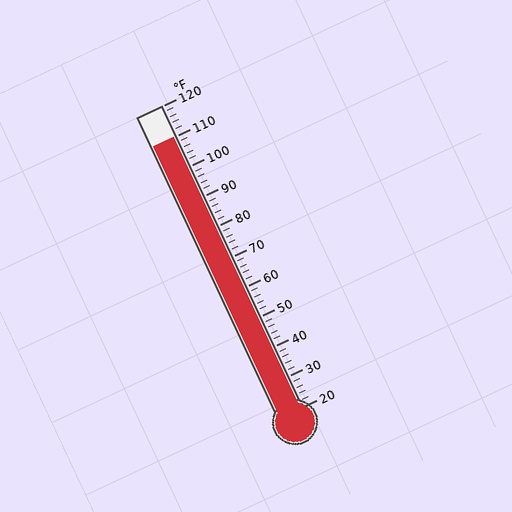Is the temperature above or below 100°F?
The temperature is above 100°F.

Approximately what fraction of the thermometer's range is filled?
The thermometer is filled to approximately 90% of its range.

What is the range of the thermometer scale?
The thermometer scale ranges from 20°F to 120°F.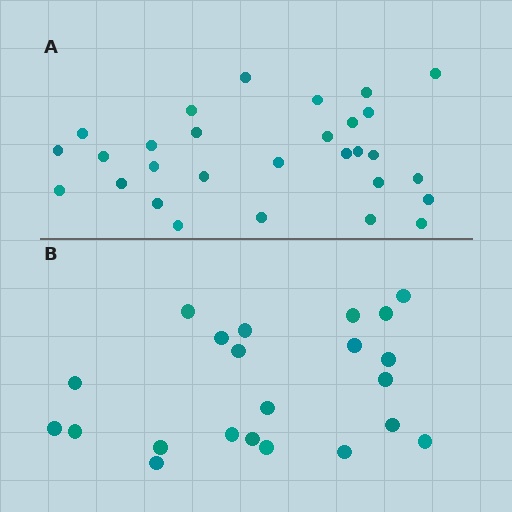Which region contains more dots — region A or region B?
Region A (the top region) has more dots.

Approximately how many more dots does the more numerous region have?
Region A has roughly 8 or so more dots than region B.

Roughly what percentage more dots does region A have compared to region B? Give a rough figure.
About 30% more.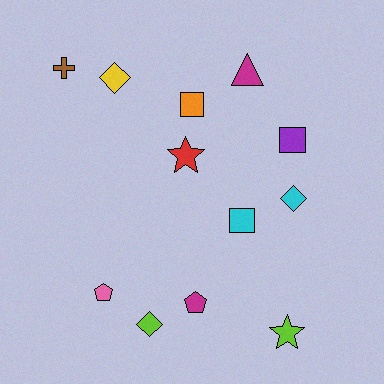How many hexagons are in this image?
There are no hexagons.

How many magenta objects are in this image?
There are 2 magenta objects.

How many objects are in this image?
There are 12 objects.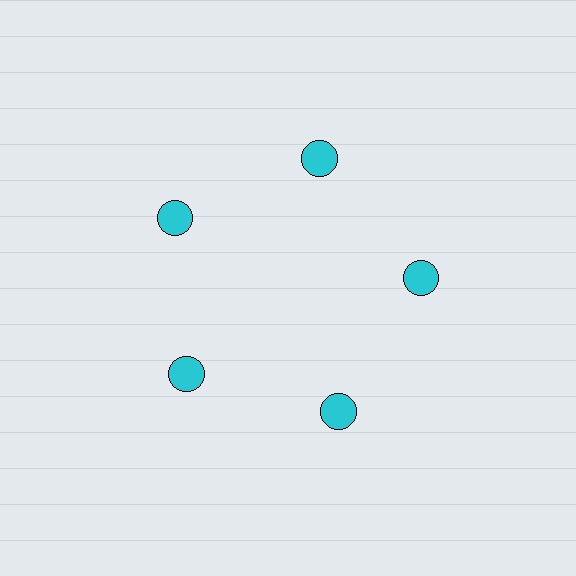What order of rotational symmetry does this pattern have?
This pattern has 5-fold rotational symmetry.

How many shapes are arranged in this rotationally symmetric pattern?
There are 5 shapes, arranged in 5 groups of 1.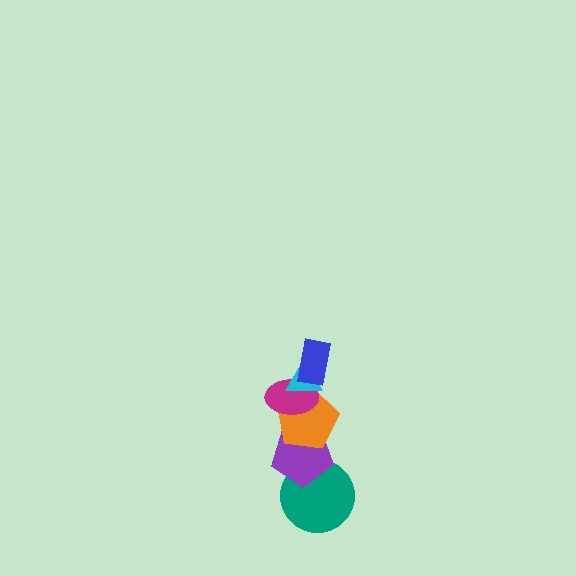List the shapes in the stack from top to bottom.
From top to bottom: the blue rectangle, the cyan triangle, the magenta ellipse, the orange pentagon, the purple pentagon, the teal circle.